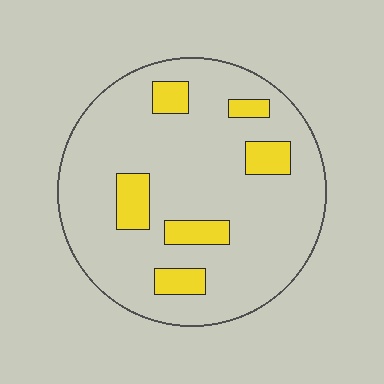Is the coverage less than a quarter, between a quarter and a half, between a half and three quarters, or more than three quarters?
Less than a quarter.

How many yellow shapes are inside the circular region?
6.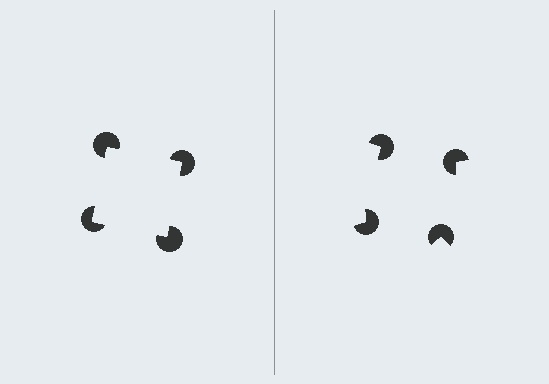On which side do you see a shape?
An illusory square appears on the left side. On the right side the wedge cuts are rotated, so no coherent shape forms.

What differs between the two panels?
The pac-man discs are positioned identically on both sides; only the wedge orientations differ. On the left they align to a square; on the right they are misaligned.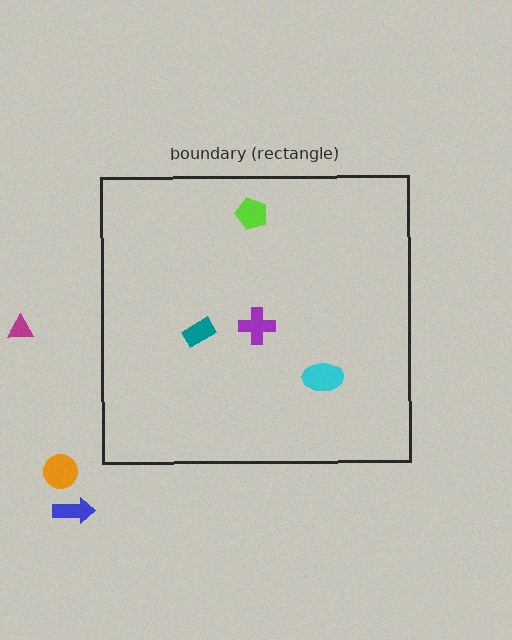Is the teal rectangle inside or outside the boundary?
Inside.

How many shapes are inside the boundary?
4 inside, 3 outside.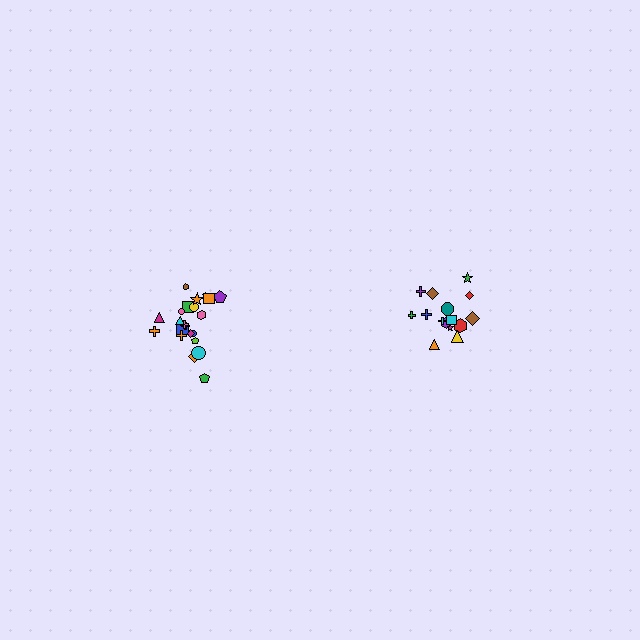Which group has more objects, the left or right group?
The left group.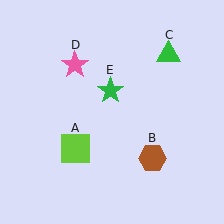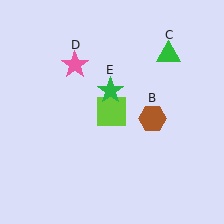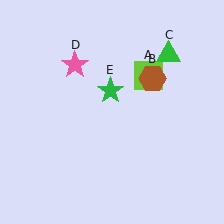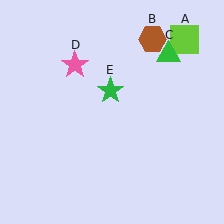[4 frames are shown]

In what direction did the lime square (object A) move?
The lime square (object A) moved up and to the right.